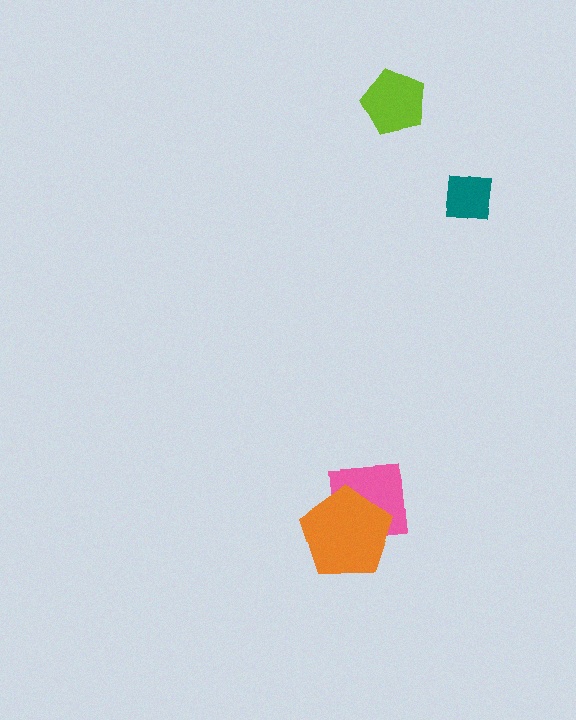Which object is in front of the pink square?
The orange pentagon is in front of the pink square.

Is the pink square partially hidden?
Yes, it is partially covered by another shape.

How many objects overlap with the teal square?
0 objects overlap with the teal square.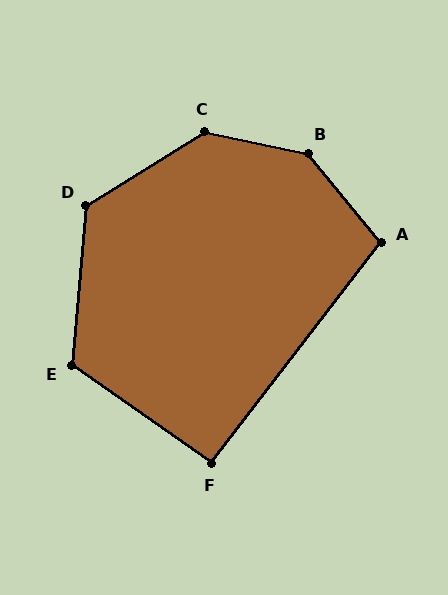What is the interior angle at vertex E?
Approximately 120 degrees (obtuse).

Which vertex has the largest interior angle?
B, at approximately 141 degrees.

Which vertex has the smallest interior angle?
F, at approximately 92 degrees.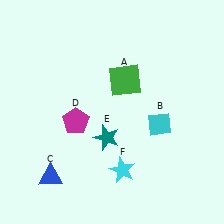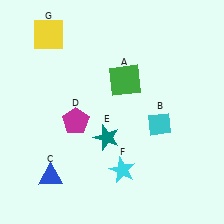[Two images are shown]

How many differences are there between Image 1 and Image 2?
There is 1 difference between the two images.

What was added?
A yellow square (G) was added in Image 2.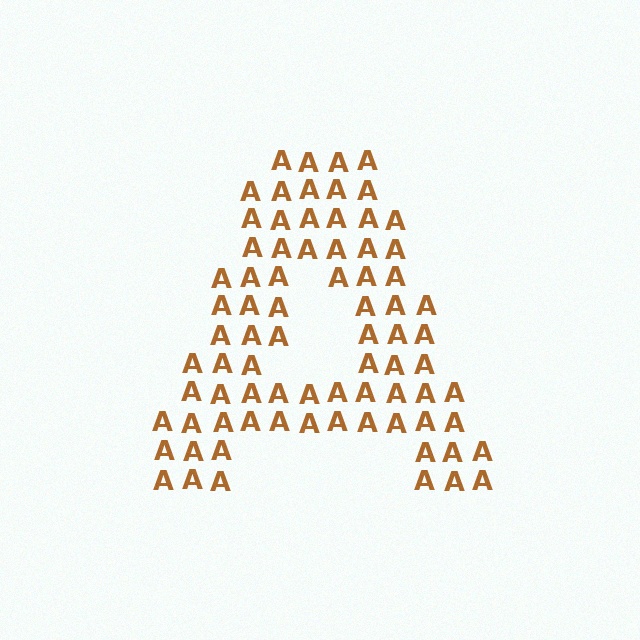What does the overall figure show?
The overall figure shows the letter A.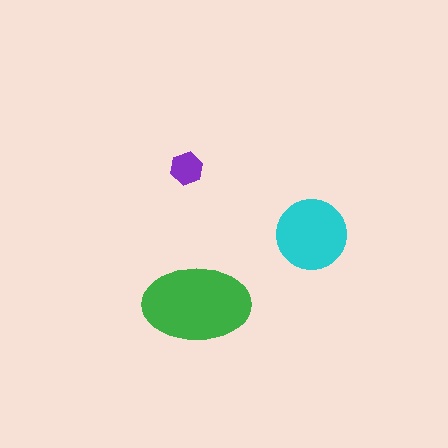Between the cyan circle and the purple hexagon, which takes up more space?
The cyan circle.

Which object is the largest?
The green ellipse.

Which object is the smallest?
The purple hexagon.